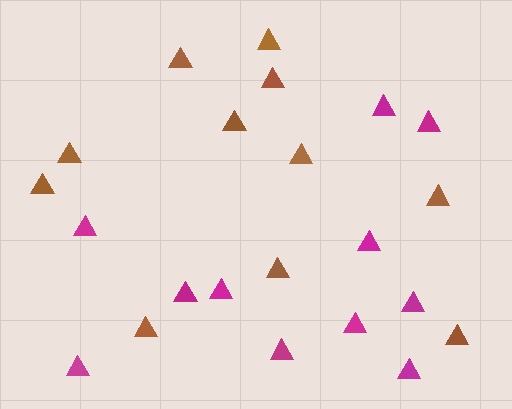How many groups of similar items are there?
There are 2 groups: one group of brown triangles (11) and one group of magenta triangles (11).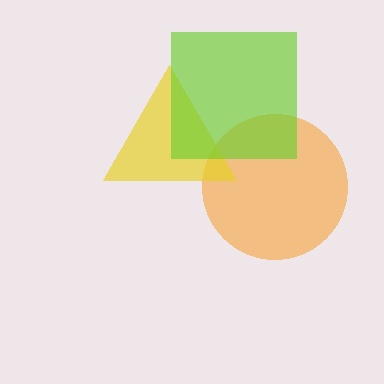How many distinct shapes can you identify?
There are 3 distinct shapes: an orange circle, a yellow triangle, a lime square.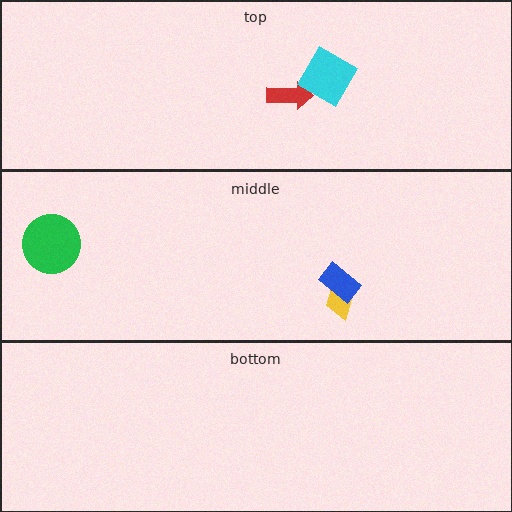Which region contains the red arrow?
The top region.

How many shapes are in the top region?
2.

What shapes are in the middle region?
The green circle, the yellow trapezoid, the blue rectangle.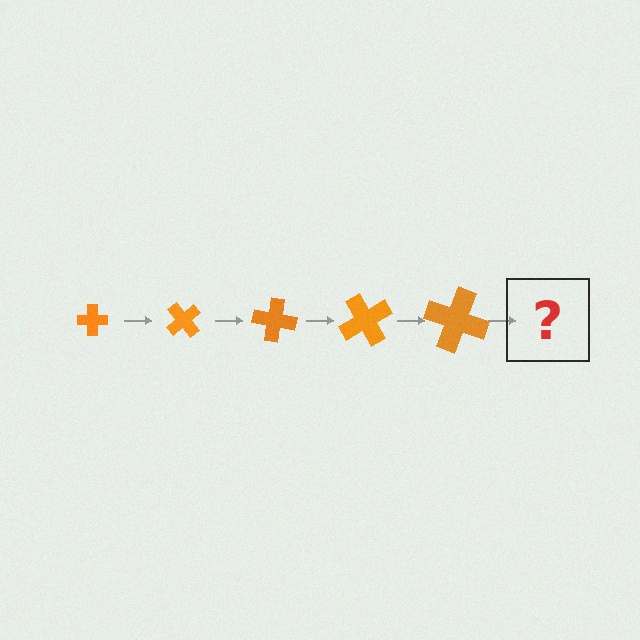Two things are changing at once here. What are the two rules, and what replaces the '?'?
The two rules are that the cross grows larger each step and it rotates 50 degrees each step. The '?' should be a cross, larger than the previous one and rotated 250 degrees from the start.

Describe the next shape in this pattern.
It should be a cross, larger than the previous one and rotated 250 degrees from the start.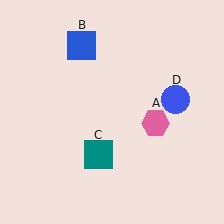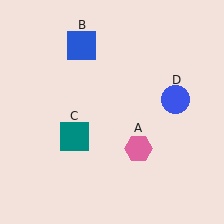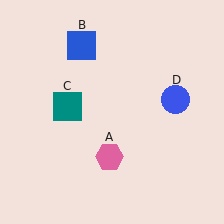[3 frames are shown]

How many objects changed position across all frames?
2 objects changed position: pink hexagon (object A), teal square (object C).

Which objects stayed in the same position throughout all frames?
Blue square (object B) and blue circle (object D) remained stationary.